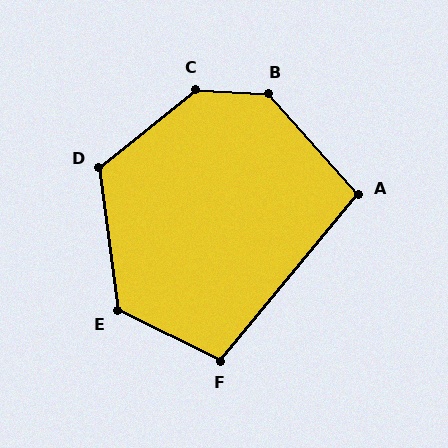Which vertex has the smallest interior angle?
A, at approximately 99 degrees.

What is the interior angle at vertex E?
Approximately 124 degrees (obtuse).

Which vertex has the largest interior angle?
C, at approximately 138 degrees.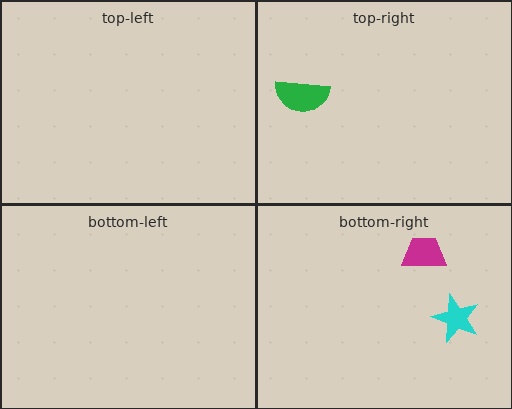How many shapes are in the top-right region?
1.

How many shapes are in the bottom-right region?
2.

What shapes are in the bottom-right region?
The magenta trapezoid, the cyan star.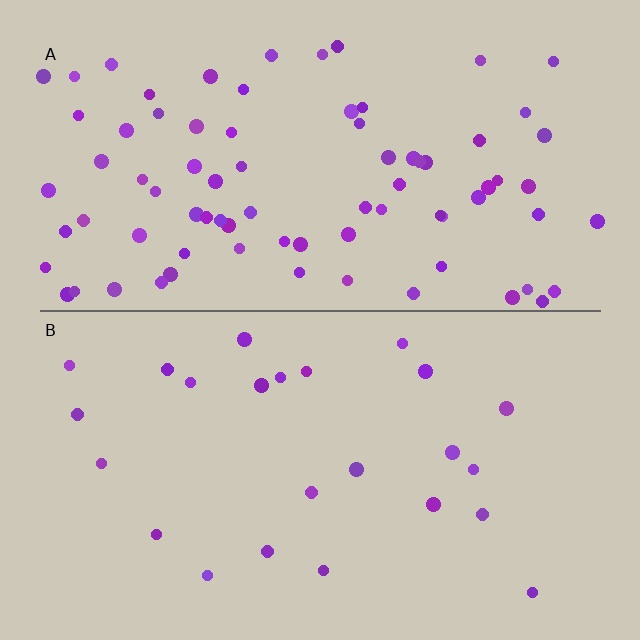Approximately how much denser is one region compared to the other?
Approximately 3.3× — region A over region B.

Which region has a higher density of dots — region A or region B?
A (the top).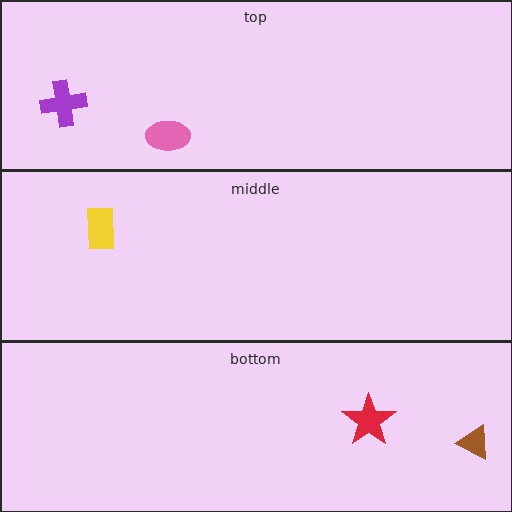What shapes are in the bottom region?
The brown triangle, the red star.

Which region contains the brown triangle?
The bottom region.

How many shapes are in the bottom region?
2.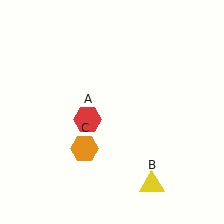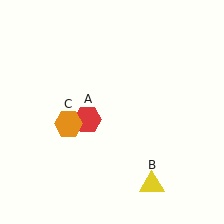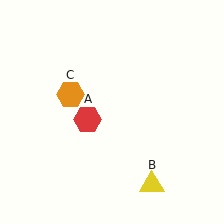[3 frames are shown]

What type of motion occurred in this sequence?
The orange hexagon (object C) rotated clockwise around the center of the scene.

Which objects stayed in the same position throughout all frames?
Red hexagon (object A) and yellow triangle (object B) remained stationary.